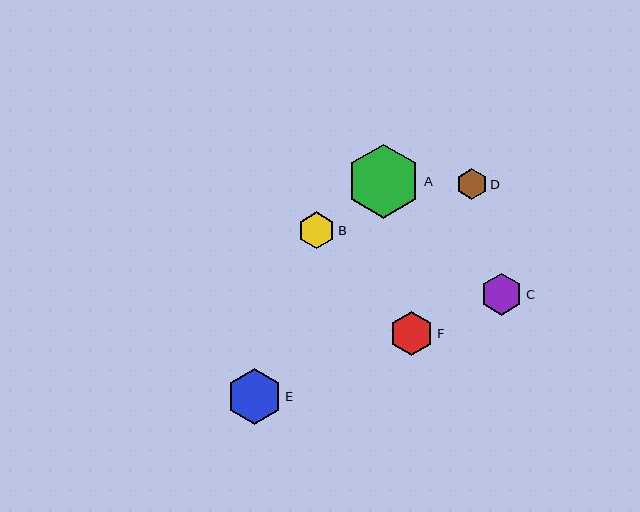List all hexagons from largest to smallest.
From largest to smallest: A, E, F, C, B, D.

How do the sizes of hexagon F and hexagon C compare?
Hexagon F and hexagon C are approximately the same size.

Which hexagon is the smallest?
Hexagon D is the smallest with a size of approximately 31 pixels.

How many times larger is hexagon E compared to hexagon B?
Hexagon E is approximately 1.5 times the size of hexagon B.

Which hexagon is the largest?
Hexagon A is the largest with a size of approximately 74 pixels.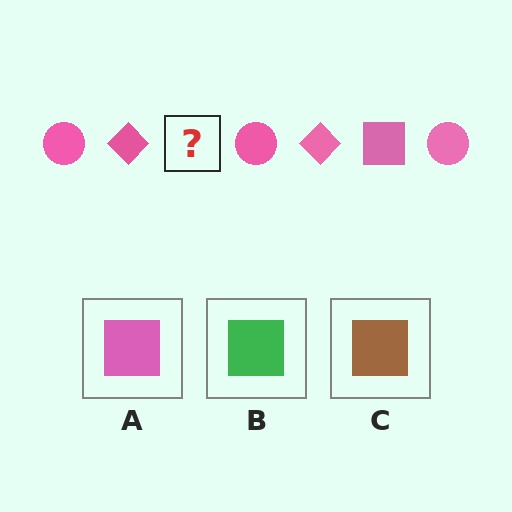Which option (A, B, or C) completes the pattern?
A.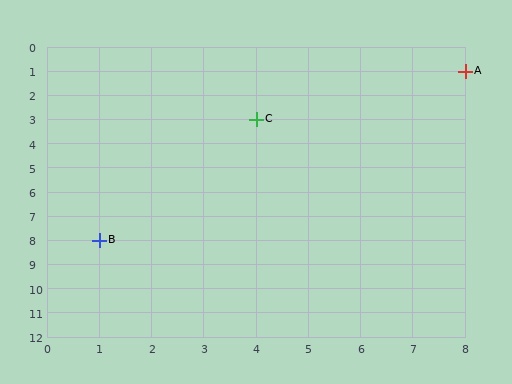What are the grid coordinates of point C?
Point C is at grid coordinates (4, 3).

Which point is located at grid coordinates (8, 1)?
Point A is at (8, 1).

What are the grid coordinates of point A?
Point A is at grid coordinates (8, 1).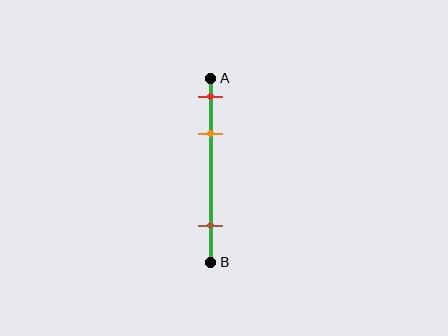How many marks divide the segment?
There are 3 marks dividing the segment.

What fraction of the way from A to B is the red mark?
The red mark is approximately 10% (0.1) of the way from A to B.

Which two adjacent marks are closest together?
The red and orange marks are the closest adjacent pair.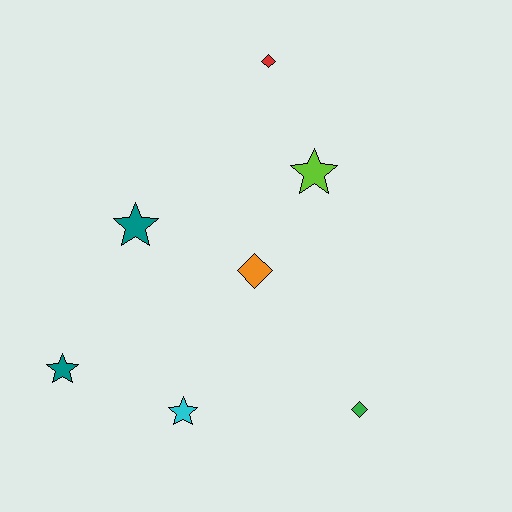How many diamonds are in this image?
There are 3 diamonds.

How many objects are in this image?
There are 7 objects.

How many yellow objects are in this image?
There are no yellow objects.